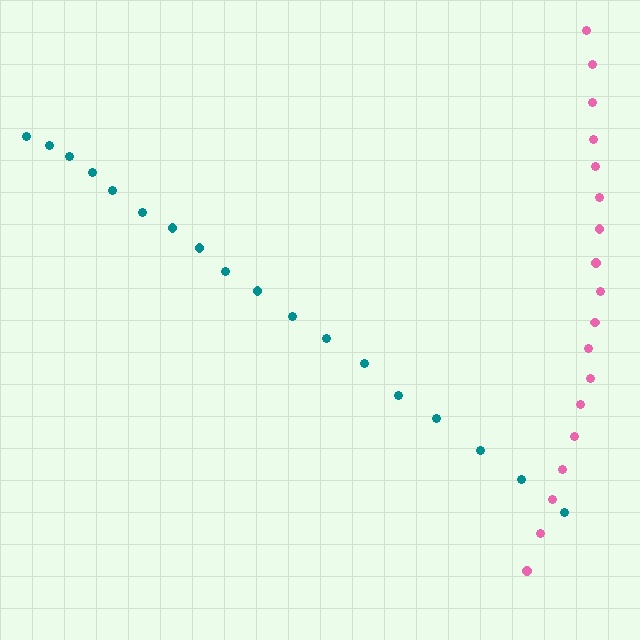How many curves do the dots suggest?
There are 2 distinct paths.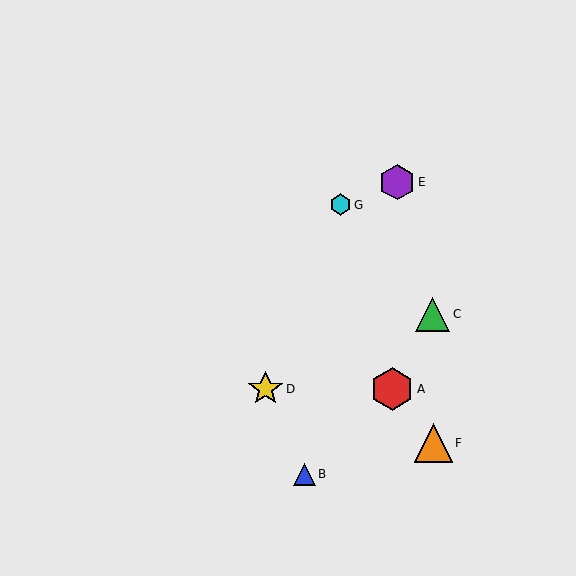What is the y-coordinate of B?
Object B is at y≈474.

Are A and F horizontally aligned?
No, A is at y≈389 and F is at y≈443.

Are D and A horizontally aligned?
Yes, both are at y≈389.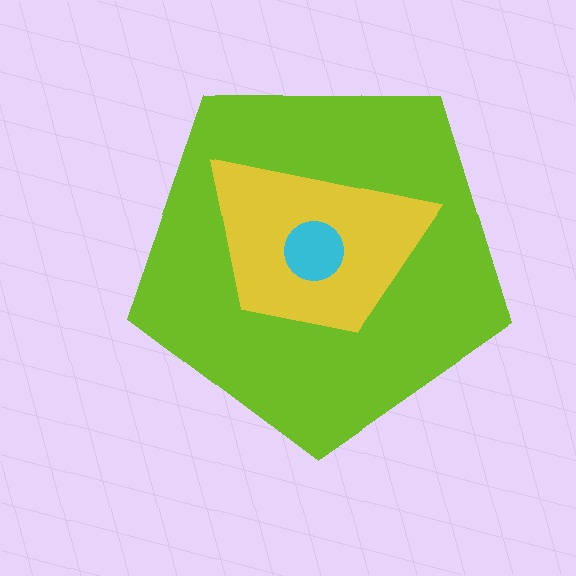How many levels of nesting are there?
3.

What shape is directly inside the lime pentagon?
The yellow trapezoid.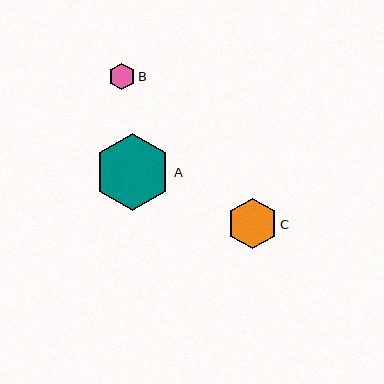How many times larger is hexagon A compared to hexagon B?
Hexagon A is approximately 2.9 times the size of hexagon B.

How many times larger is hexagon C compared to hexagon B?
Hexagon C is approximately 1.9 times the size of hexagon B.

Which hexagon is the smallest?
Hexagon B is the smallest with a size of approximately 26 pixels.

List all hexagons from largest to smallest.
From largest to smallest: A, C, B.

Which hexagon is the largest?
Hexagon A is the largest with a size of approximately 77 pixels.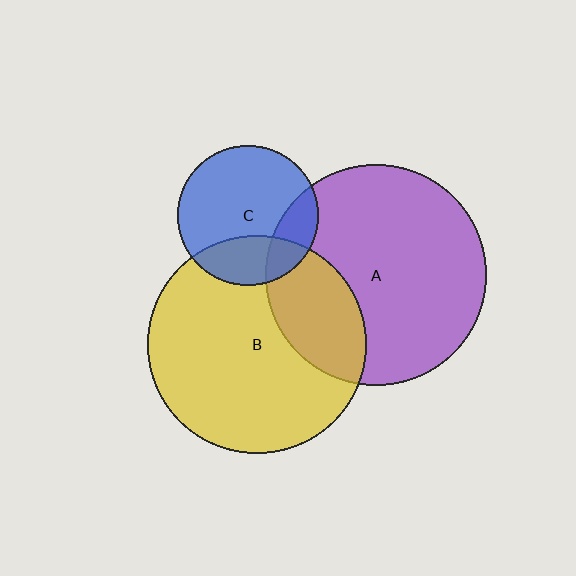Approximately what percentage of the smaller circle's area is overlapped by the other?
Approximately 20%.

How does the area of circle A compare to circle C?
Approximately 2.5 times.